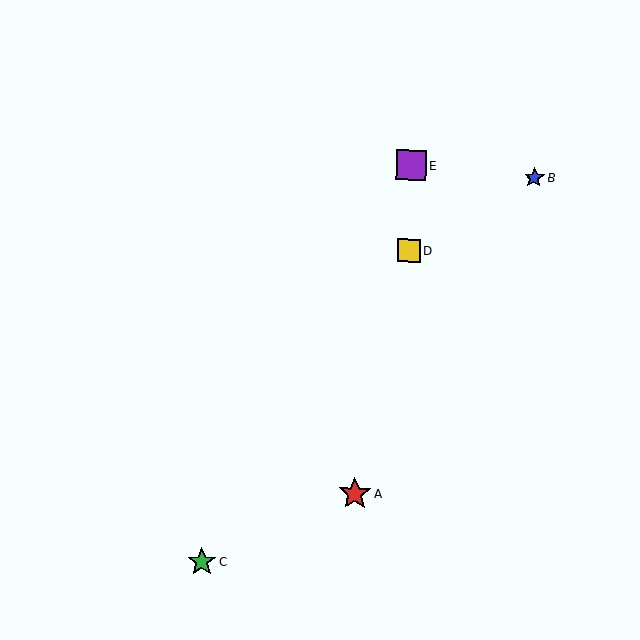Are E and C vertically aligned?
No, E is at x≈411 and C is at x≈202.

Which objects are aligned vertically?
Objects D, E are aligned vertically.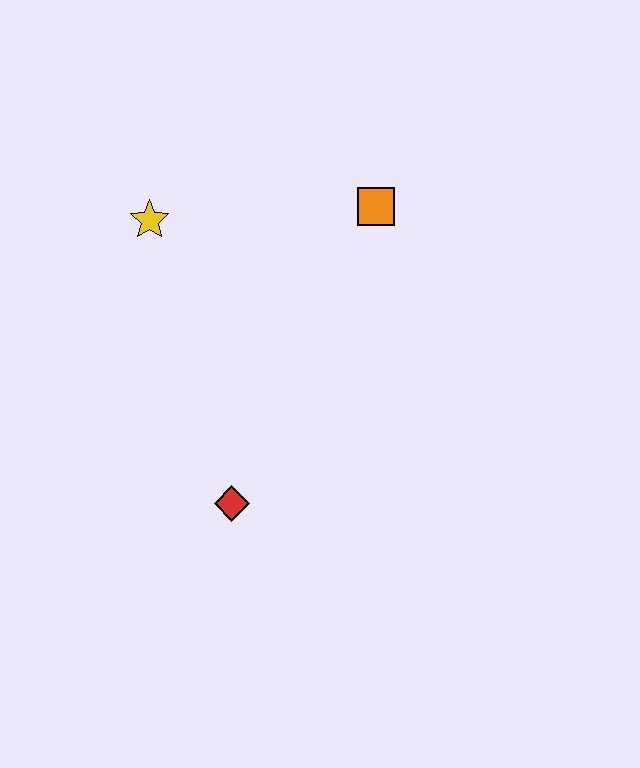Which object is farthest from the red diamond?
The orange square is farthest from the red diamond.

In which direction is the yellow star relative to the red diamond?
The yellow star is above the red diamond.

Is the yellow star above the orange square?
No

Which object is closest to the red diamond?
The yellow star is closest to the red diamond.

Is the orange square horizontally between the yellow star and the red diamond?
No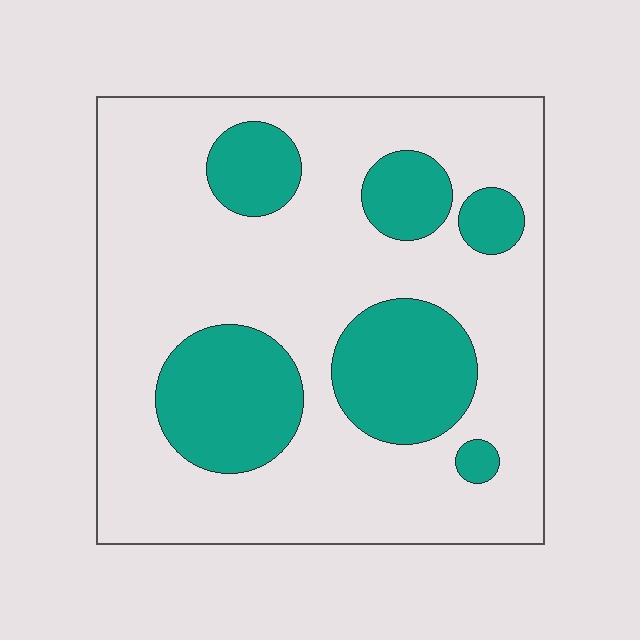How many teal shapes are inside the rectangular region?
6.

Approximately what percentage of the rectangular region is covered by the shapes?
Approximately 25%.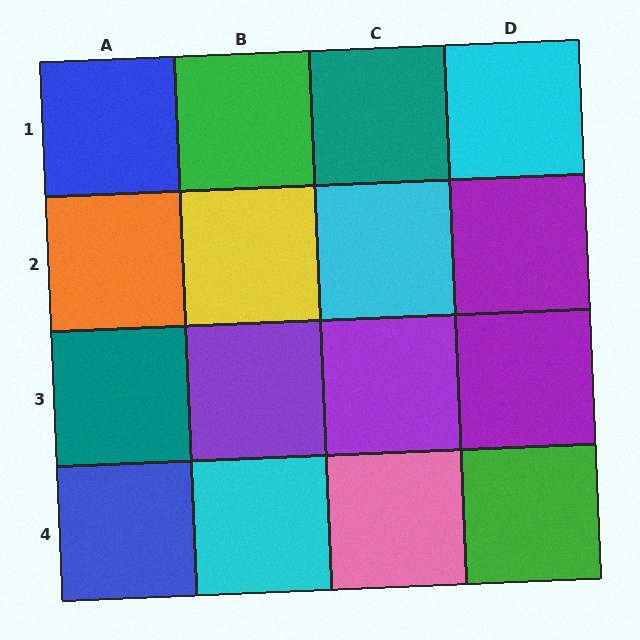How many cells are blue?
2 cells are blue.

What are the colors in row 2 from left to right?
Orange, yellow, cyan, purple.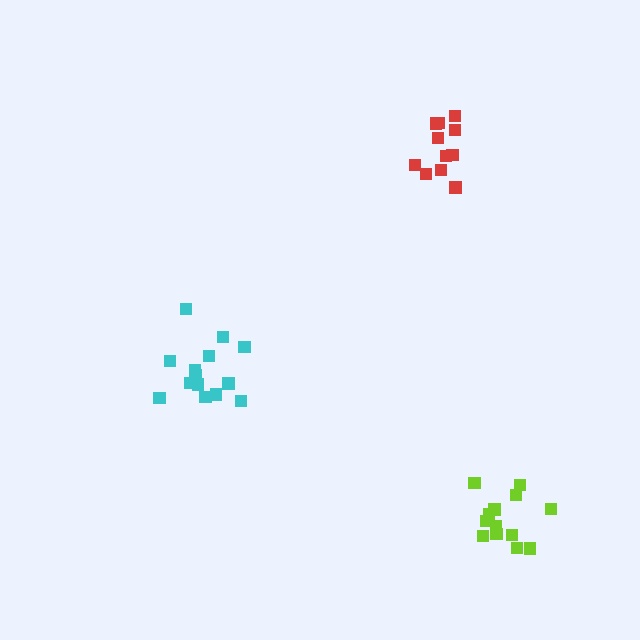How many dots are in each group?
Group 1: 14 dots, Group 2: 11 dots, Group 3: 13 dots (38 total).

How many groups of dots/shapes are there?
There are 3 groups.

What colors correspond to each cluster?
The clusters are colored: cyan, red, lime.